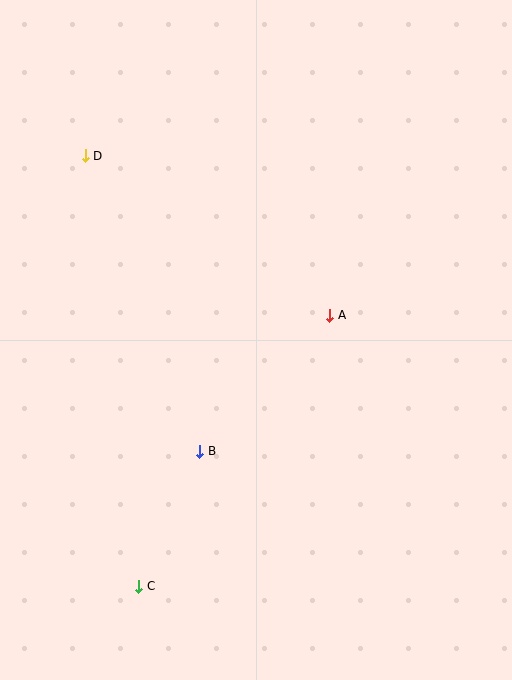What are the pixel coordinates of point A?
Point A is at (330, 315).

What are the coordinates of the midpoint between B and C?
The midpoint between B and C is at (169, 519).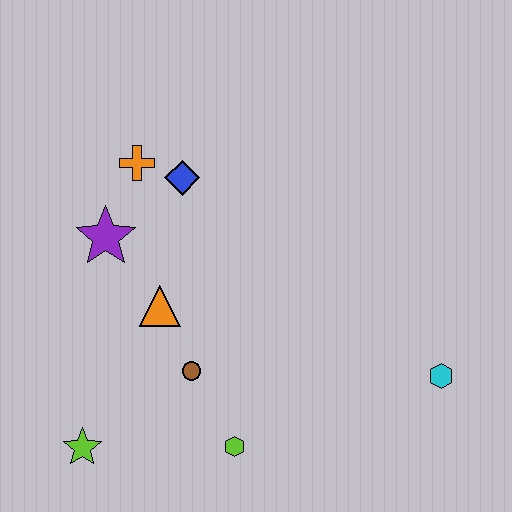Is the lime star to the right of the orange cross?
No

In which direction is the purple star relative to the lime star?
The purple star is above the lime star.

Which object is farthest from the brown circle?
The cyan hexagon is farthest from the brown circle.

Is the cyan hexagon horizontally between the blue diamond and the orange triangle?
No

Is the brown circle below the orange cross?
Yes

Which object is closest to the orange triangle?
The brown circle is closest to the orange triangle.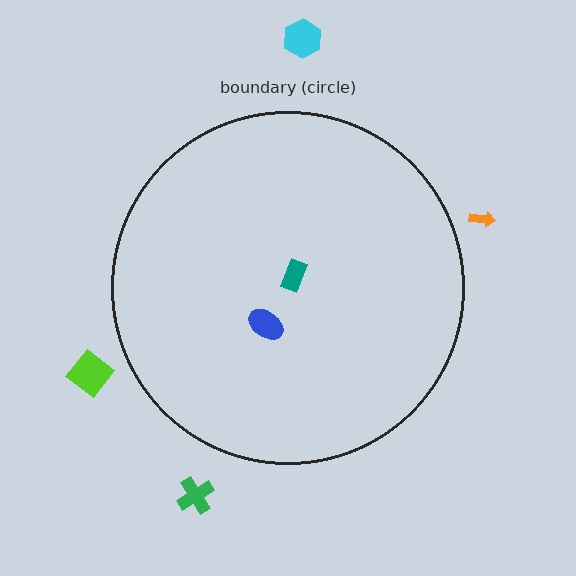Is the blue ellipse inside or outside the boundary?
Inside.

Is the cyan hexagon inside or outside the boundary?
Outside.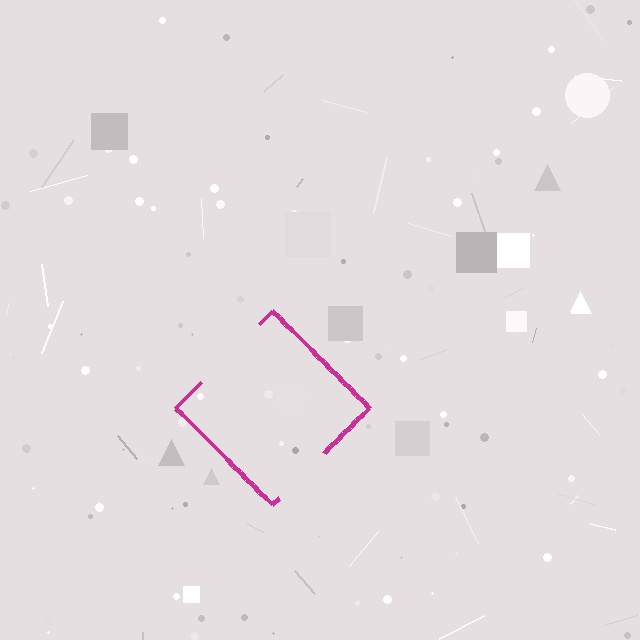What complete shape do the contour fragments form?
The contour fragments form a diamond.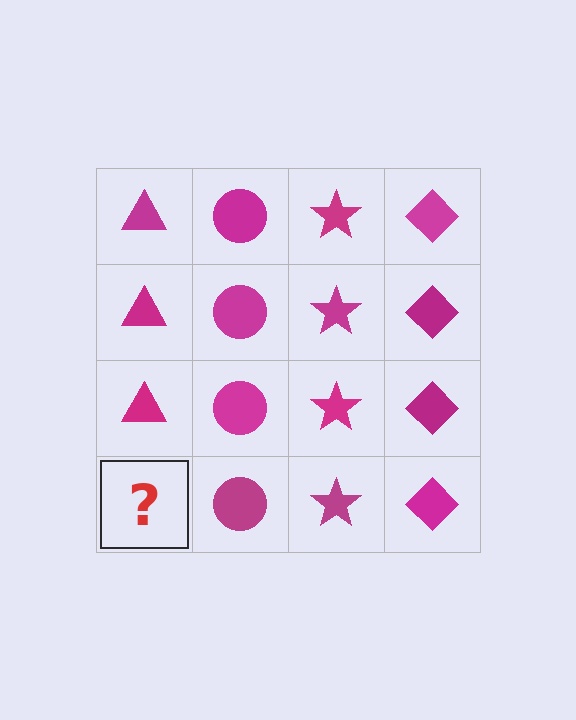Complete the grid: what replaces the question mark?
The question mark should be replaced with a magenta triangle.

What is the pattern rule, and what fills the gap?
The rule is that each column has a consistent shape. The gap should be filled with a magenta triangle.